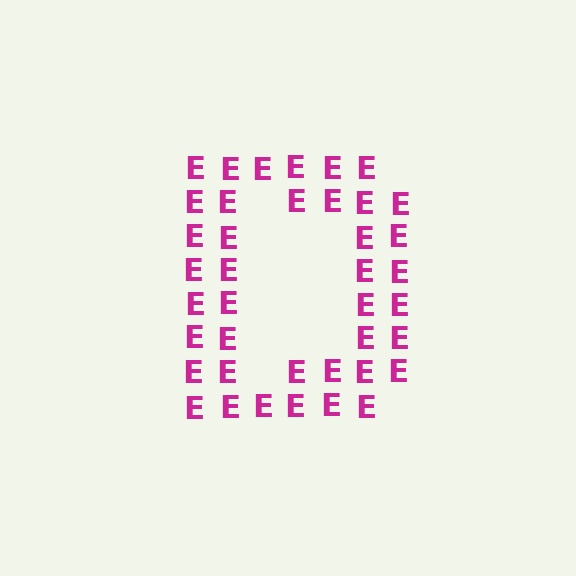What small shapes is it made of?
It is made of small letter E's.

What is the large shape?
The large shape is the letter D.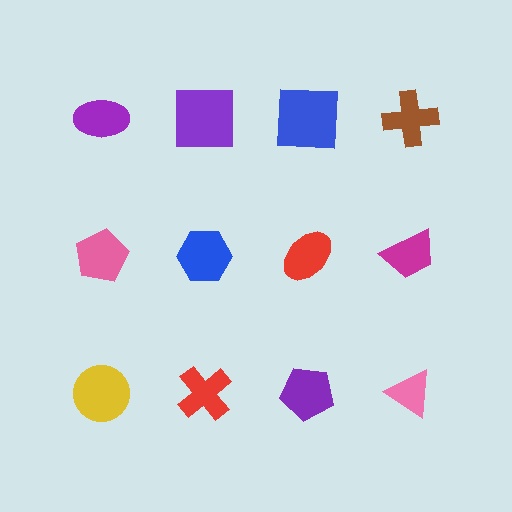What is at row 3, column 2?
A red cross.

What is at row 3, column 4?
A pink triangle.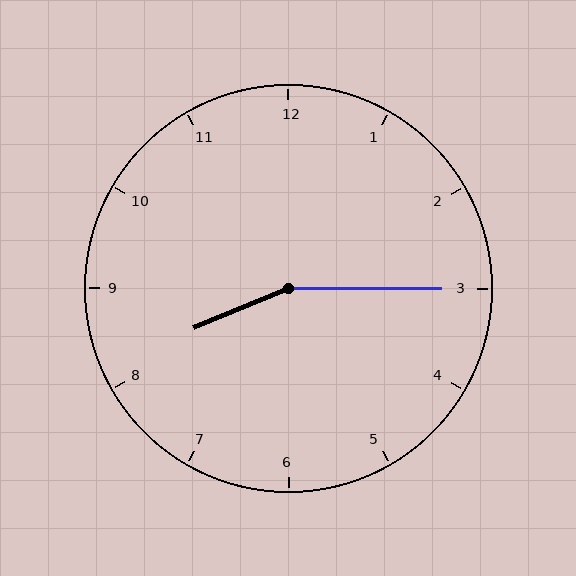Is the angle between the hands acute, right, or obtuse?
It is obtuse.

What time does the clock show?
8:15.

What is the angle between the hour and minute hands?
Approximately 158 degrees.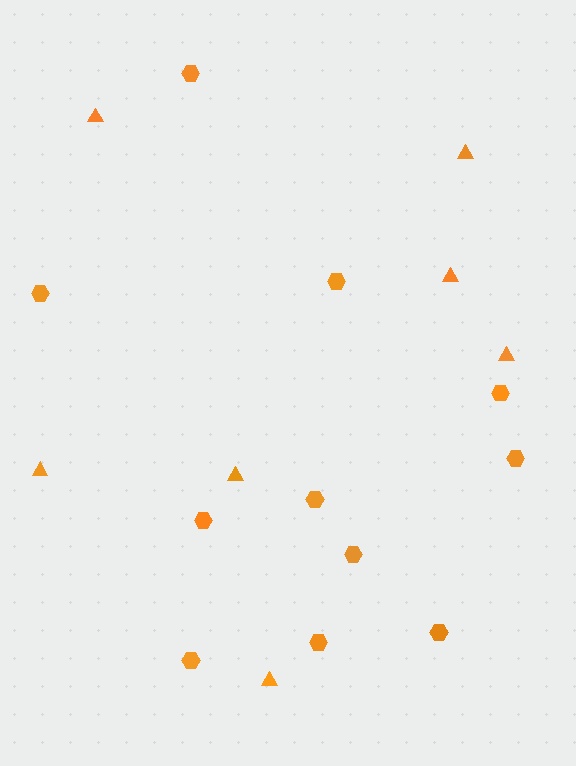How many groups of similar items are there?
There are 2 groups: one group of hexagons (11) and one group of triangles (7).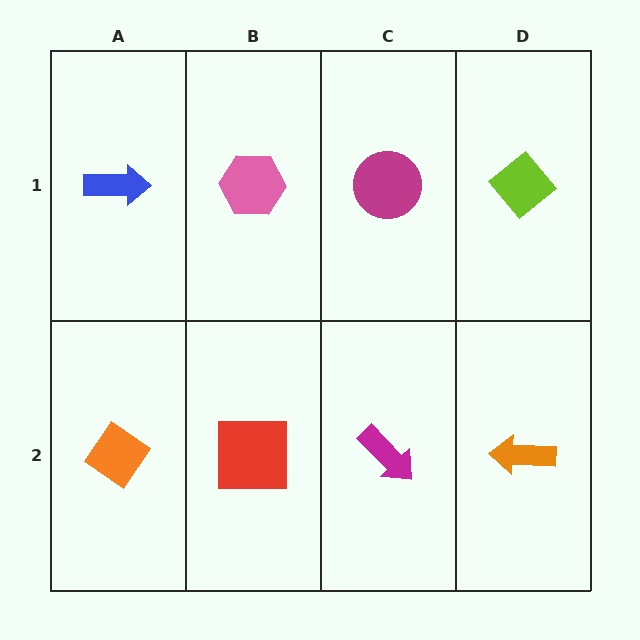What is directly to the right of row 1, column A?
A pink hexagon.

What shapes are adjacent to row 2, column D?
A lime diamond (row 1, column D), a magenta arrow (row 2, column C).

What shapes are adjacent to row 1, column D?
An orange arrow (row 2, column D), a magenta circle (row 1, column C).